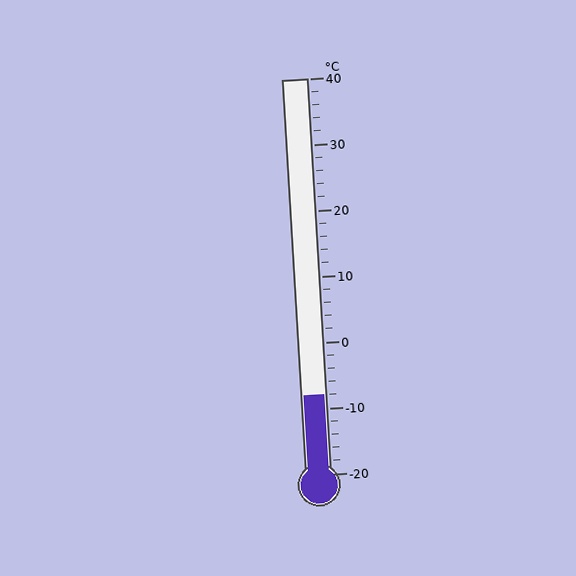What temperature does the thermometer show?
The thermometer shows approximately -8°C.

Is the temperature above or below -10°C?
The temperature is above -10°C.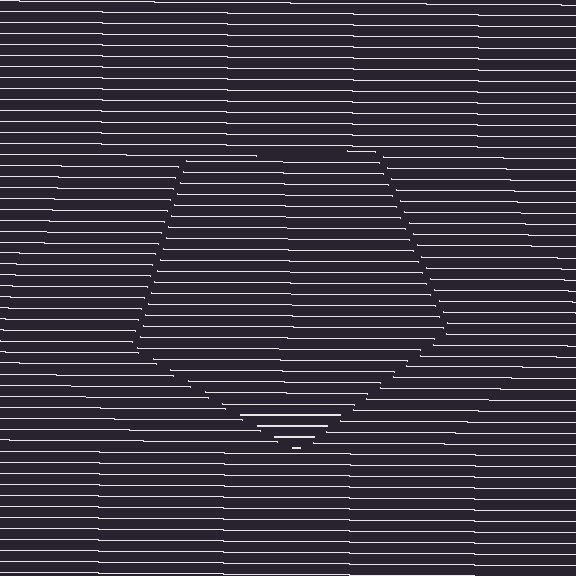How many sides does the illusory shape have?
5 sides — the line-ends trace a pentagon.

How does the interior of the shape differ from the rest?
The interior of the shape contains the same grating, shifted by half a period — the contour is defined by the phase discontinuity where line-ends from the inner and outer gratings abut.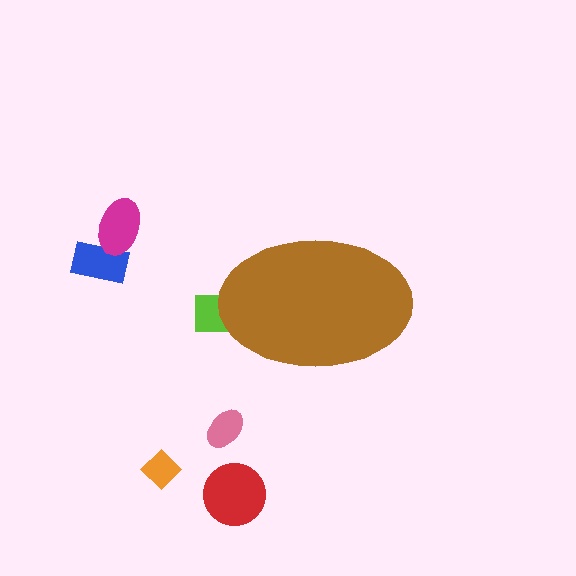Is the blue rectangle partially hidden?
No, the blue rectangle is fully visible.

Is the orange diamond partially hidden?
No, the orange diamond is fully visible.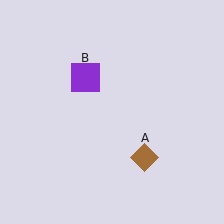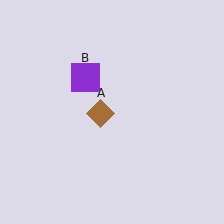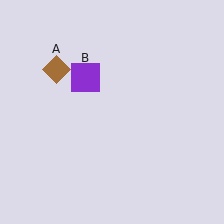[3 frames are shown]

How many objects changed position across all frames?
1 object changed position: brown diamond (object A).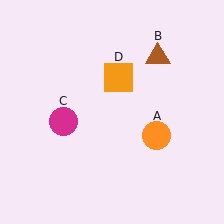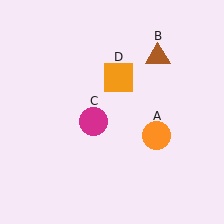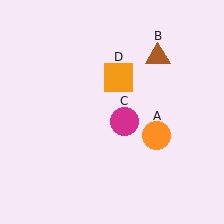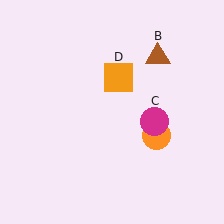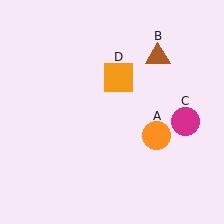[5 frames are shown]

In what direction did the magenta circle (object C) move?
The magenta circle (object C) moved right.